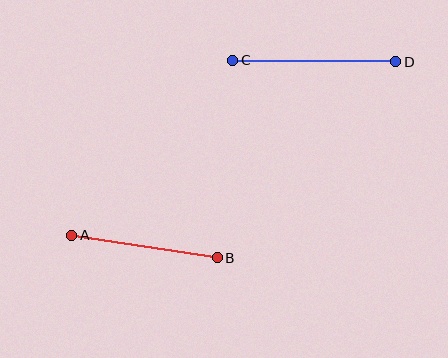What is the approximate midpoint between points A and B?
The midpoint is at approximately (145, 246) pixels.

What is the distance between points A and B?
The distance is approximately 147 pixels.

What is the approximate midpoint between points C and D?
The midpoint is at approximately (314, 61) pixels.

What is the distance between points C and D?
The distance is approximately 163 pixels.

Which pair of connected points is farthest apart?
Points C and D are farthest apart.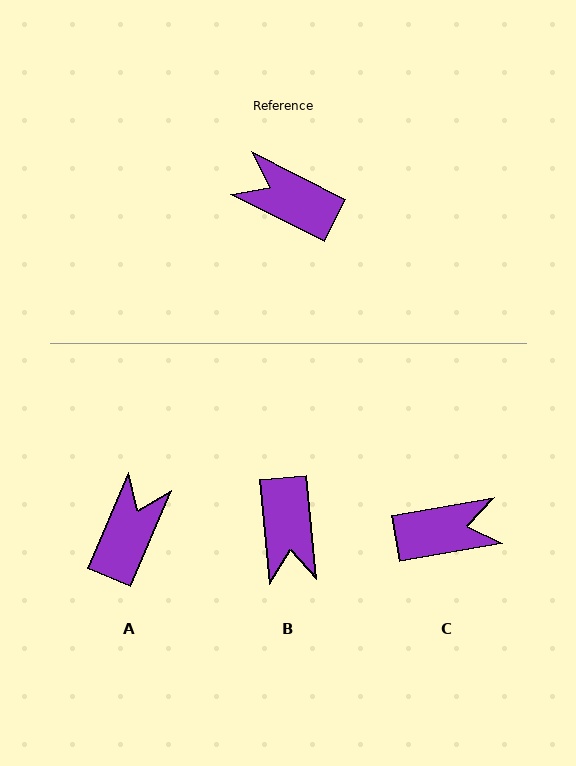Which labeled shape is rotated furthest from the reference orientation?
C, about 144 degrees away.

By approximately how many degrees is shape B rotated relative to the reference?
Approximately 123 degrees counter-clockwise.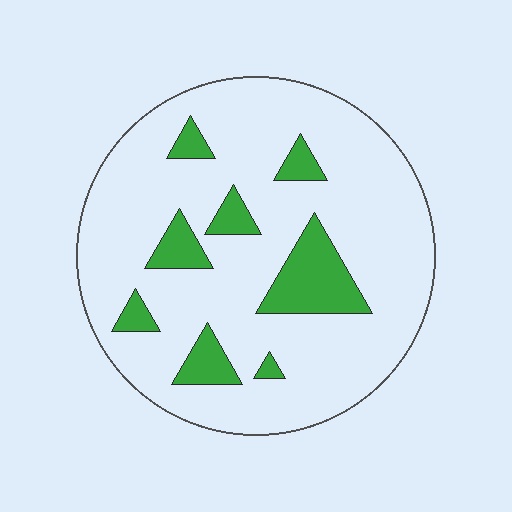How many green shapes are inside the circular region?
8.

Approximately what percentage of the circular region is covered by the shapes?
Approximately 15%.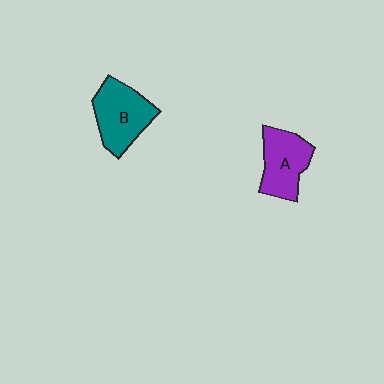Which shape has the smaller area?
Shape A (purple).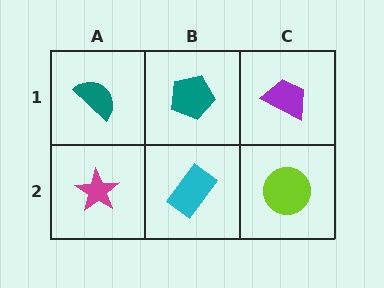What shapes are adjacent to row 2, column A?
A teal semicircle (row 1, column A), a cyan rectangle (row 2, column B).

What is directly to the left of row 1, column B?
A teal semicircle.